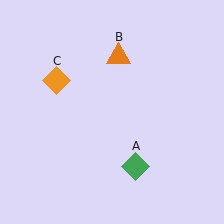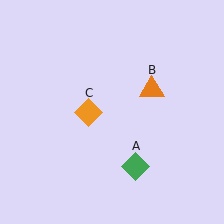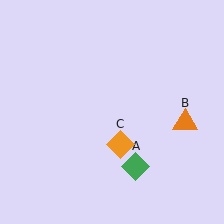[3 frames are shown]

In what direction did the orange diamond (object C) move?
The orange diamond (object C) moved down and to the right.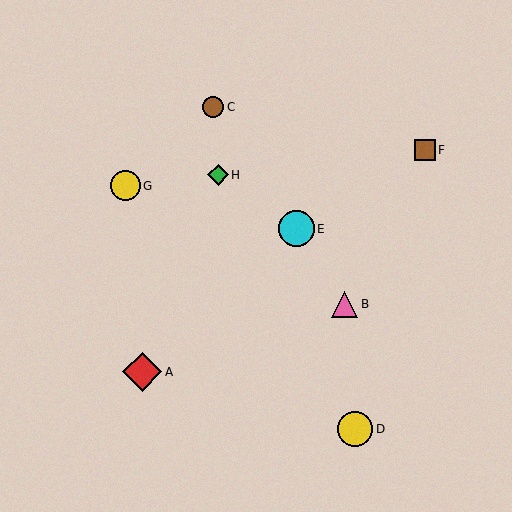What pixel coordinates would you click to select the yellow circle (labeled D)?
Click at (355, 429) to select the yellow circle D.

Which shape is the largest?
The red diamond (labeled A) is the largest.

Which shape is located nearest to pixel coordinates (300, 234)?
The cyan circle (labeled E) at (296, 229) is nearest to that location.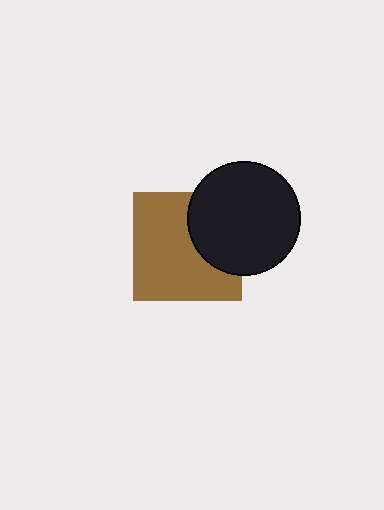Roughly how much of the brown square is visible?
Most of it is visible (roughly 68%).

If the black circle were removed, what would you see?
You would see the complete brown square.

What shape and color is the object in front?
The object in front is a black circle.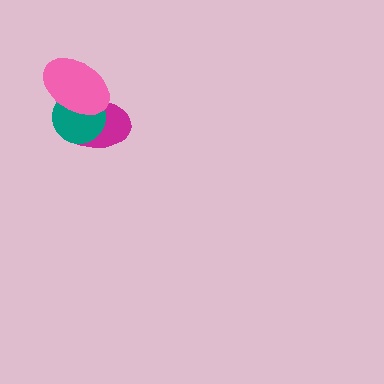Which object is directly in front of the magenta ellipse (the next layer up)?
The teal circle is directly in front of the magenta ellipse.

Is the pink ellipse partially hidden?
No, no other shape covers it.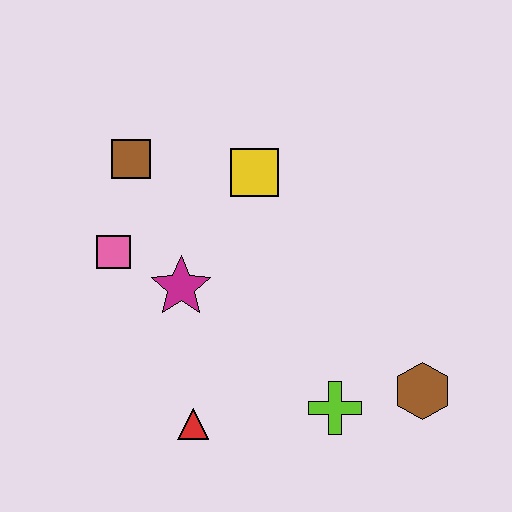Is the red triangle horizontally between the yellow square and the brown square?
Yes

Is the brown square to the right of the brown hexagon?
No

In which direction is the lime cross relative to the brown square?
The lime cross is below the brown square.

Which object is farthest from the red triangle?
The brown square is farthest from the red triangle.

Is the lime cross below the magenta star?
Yes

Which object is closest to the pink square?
The magenta star is closest to the pink square.